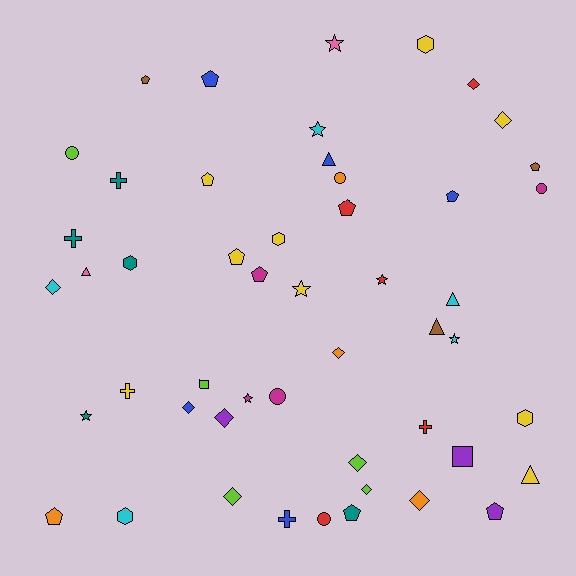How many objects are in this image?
There are 50 objects.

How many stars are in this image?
There are 7 stars.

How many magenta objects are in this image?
There are 4 magenta objects.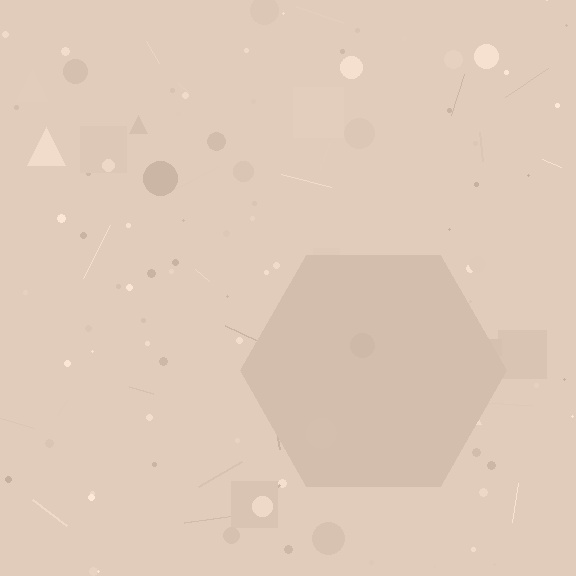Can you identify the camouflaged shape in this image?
The camouflaged shape is a hexagon.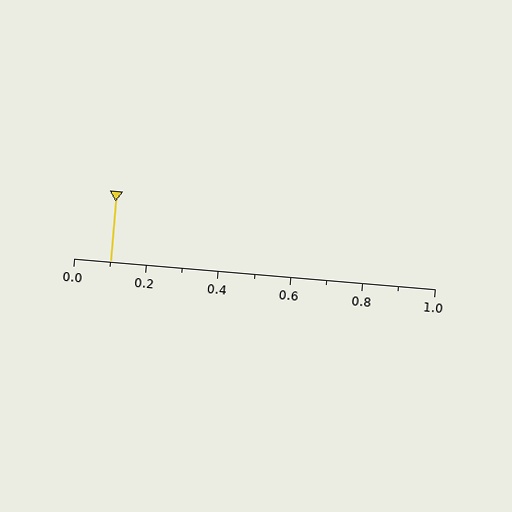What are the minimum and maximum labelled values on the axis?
The axis runs from 0.0 to 1.0.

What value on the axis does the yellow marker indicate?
The marker indicates approximately 0.1.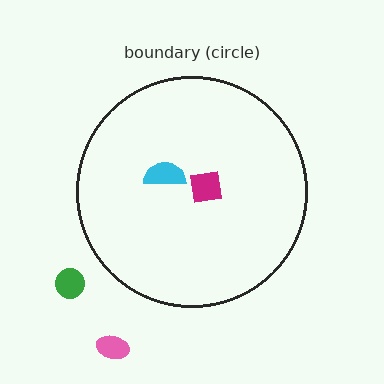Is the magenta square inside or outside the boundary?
Inside.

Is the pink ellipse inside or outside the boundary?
Outside.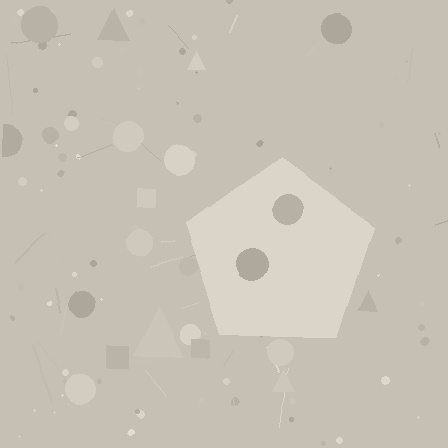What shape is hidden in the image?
A pentagon is hidden in the image.